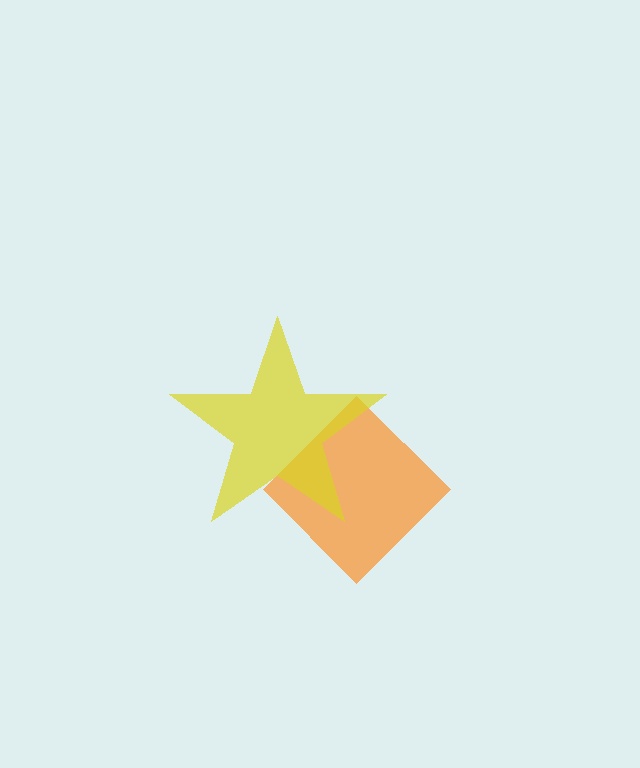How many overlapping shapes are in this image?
There are 2 overlapping shapes in the image.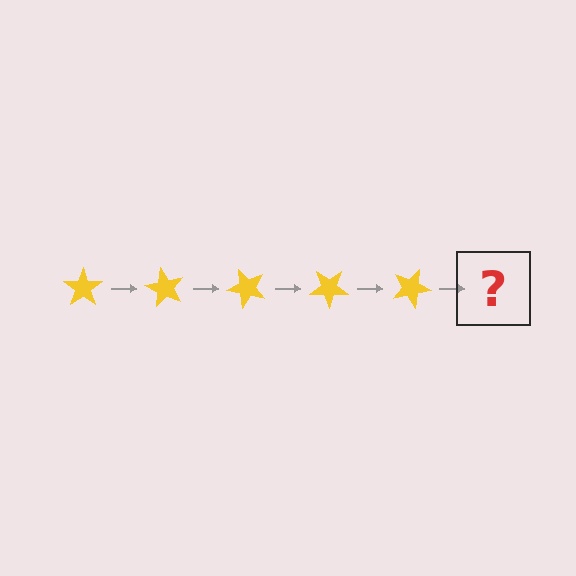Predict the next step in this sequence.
The next step is a yellow star rotated 300 degrees.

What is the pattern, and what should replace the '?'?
The pattern is that the star rotates 60 degrees each step. The '?' should be a yellow star rotated 300 degrees.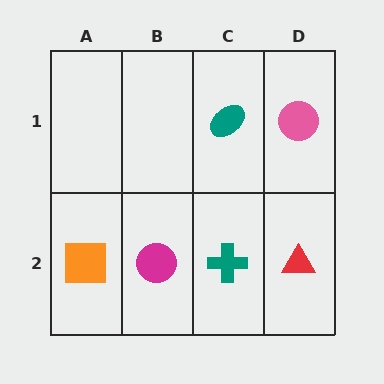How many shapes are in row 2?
4 shapes.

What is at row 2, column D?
A red triangle.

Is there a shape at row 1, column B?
No, that cell is empty.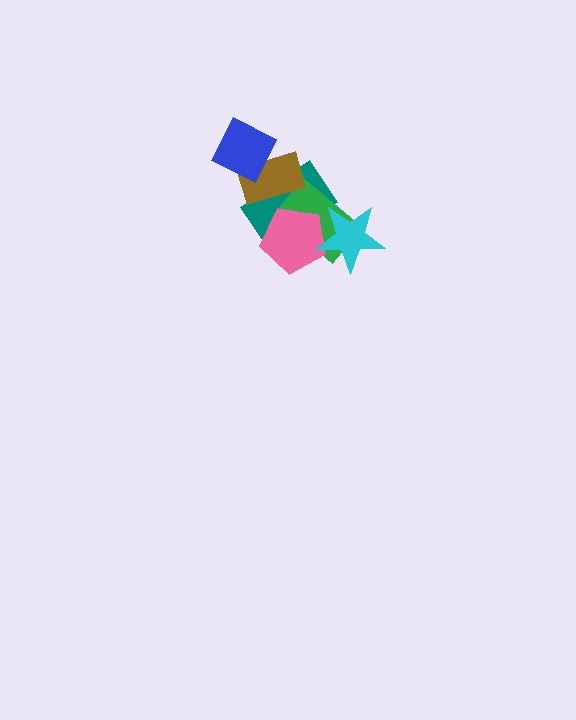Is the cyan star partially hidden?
No, no other shape covers it.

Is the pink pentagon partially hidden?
Yes, it is partially covered by another shape.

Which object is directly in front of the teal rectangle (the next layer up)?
The green rectangle is directly in front of the teal rectangle.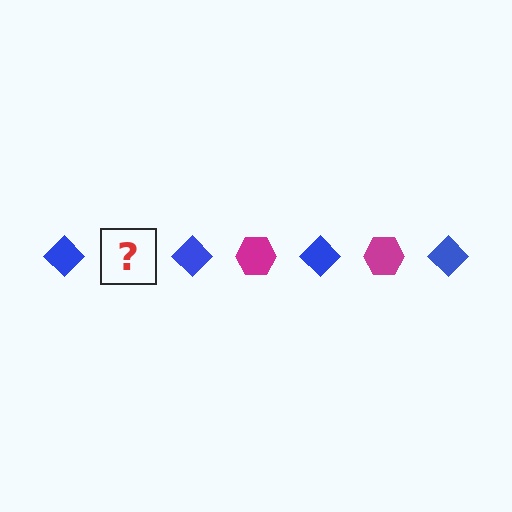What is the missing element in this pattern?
The missing element is a magenta hexagon.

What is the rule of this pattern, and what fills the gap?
The rule is that the pattern alternates between blue diamond and magenta hexagon. The gap should be filled with a magenta hexagon.